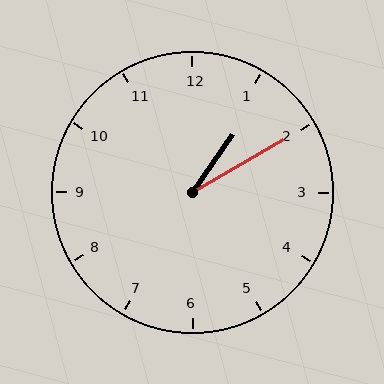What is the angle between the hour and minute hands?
Approximately 25 degrees.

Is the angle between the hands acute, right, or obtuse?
It is acute.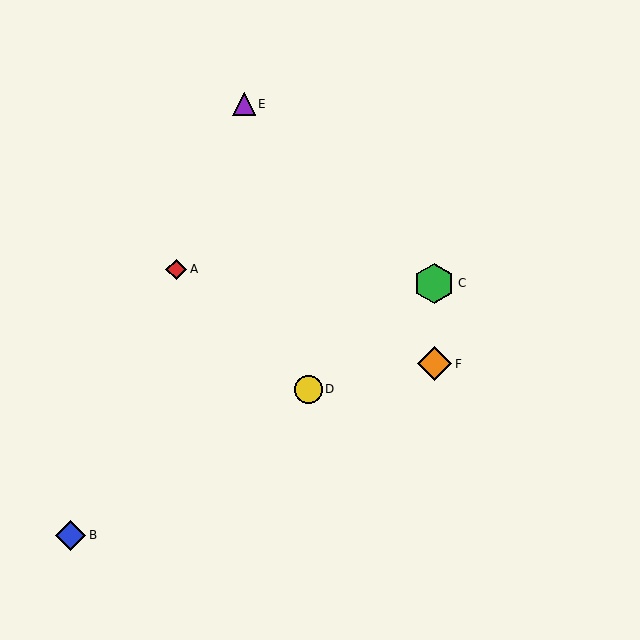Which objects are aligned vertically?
Objects C, F are aligned vertically.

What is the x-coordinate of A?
Object A is at x≈176.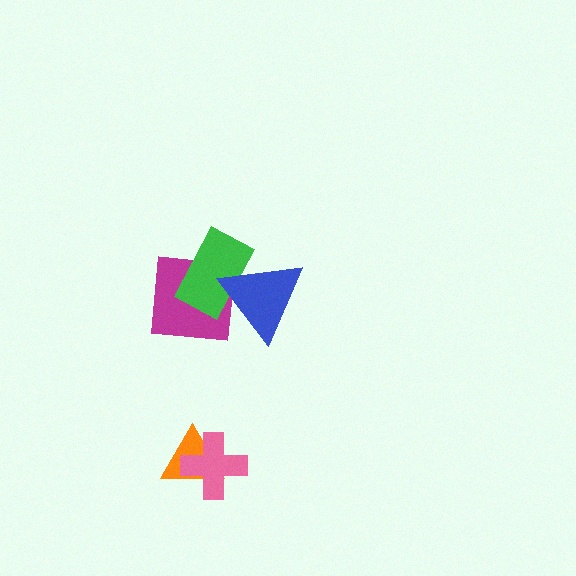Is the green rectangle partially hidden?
Yes, it is partially covered by another shape.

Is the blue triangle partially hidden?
No, no other shape covers it.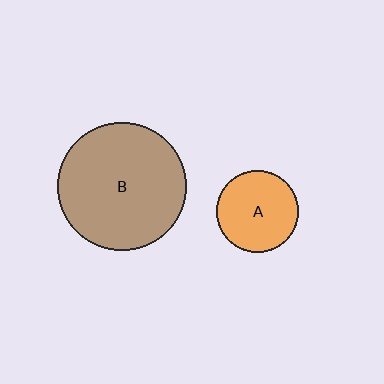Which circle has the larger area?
Circle B (brown).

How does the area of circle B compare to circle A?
Approximately 2.5 times.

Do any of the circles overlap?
No, none of the circles overlap.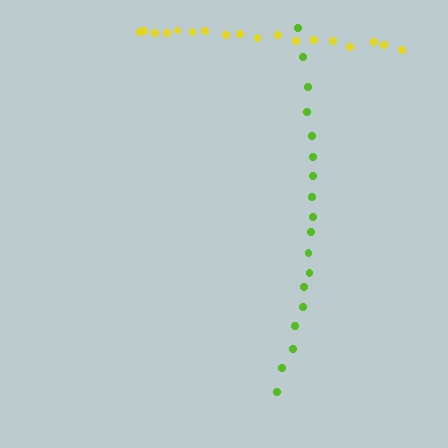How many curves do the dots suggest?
There are 2 distinct paths.